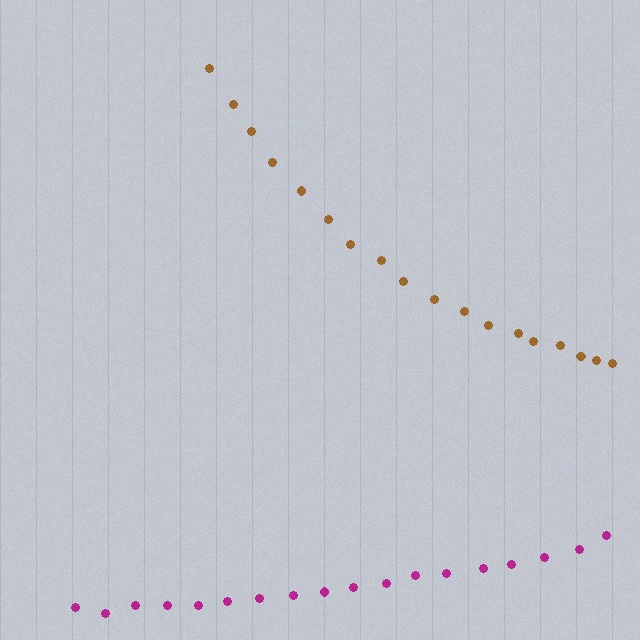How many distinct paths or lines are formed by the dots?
There are 2 distinct paths.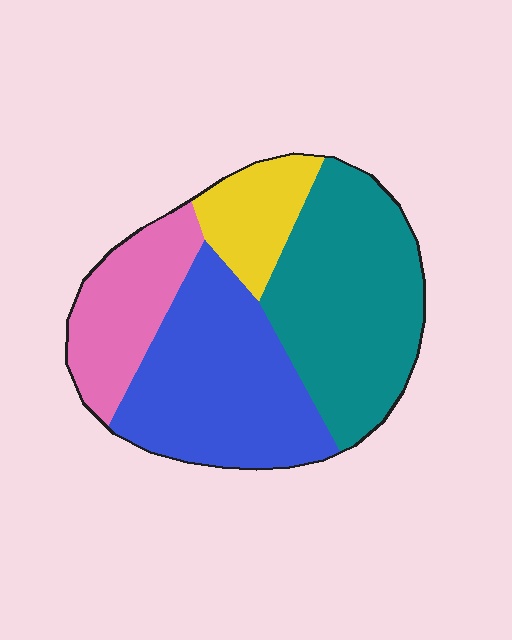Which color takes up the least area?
Yellow, at roughly 10%.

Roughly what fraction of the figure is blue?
Blue takes up about one third (1/3) of the figure.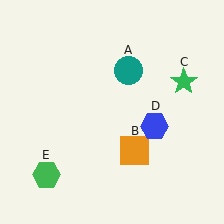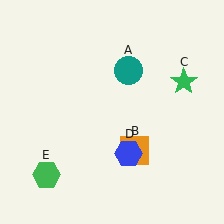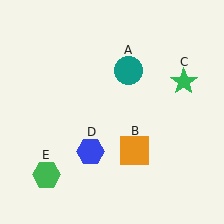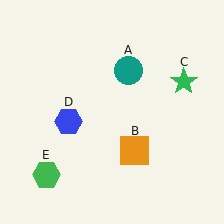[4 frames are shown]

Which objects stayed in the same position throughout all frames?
Teal circle (object A) and orange square (object B) and green star (object C) and green hexagon (object E) remained stationary.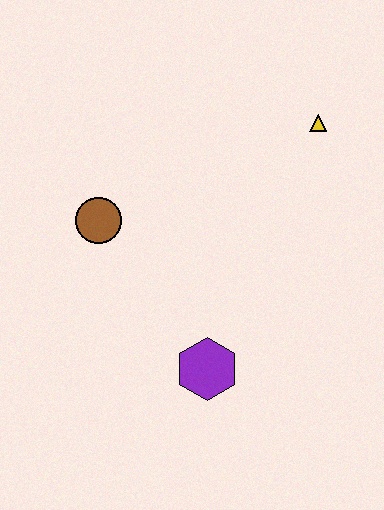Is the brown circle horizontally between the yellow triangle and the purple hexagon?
No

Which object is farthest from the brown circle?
The yellow triangle is farthest from the brown circle.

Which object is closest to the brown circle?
The purple hexagon is closest to the brown circle.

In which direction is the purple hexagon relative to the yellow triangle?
The purple hexagon is below the yellow triangle.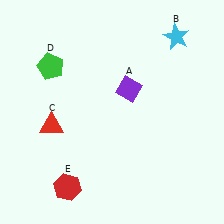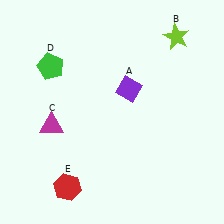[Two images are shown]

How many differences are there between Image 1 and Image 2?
There are 2 differences between the two images.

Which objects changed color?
B changed from cyan to lime. C changed from red to magenta.